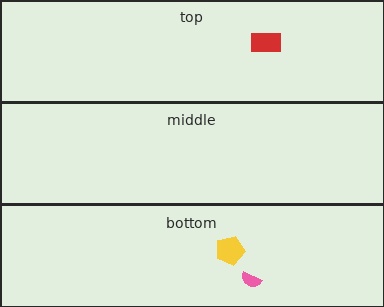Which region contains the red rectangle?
The top region.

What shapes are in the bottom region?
The pink semicircle, the yellow pentagon.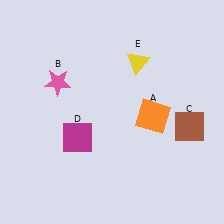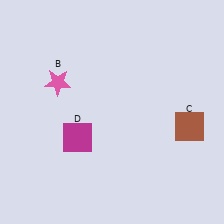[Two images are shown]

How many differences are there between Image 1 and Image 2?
There are 2 differences between the two images.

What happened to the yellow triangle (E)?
The yellow triangle (E) was removed in Image 2. It was in the top-right area of Image 1.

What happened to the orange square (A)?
The orange square (A) was removed in Image 2. It was in the bottom-right area of Image 1.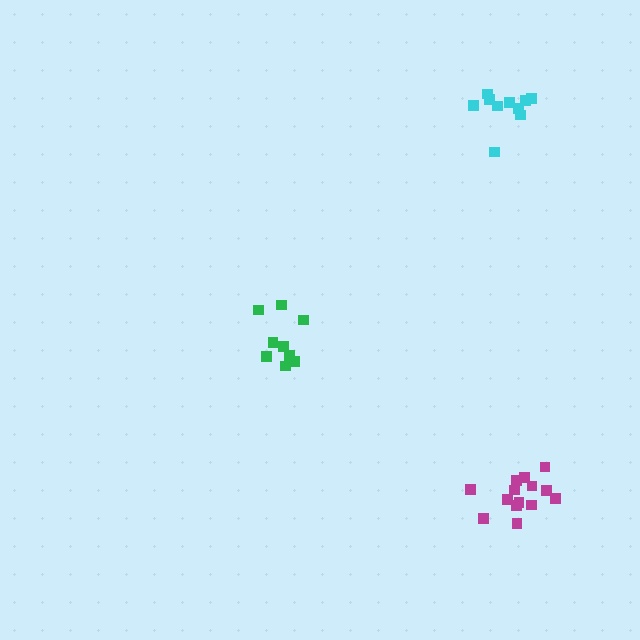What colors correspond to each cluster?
The clusters are colored: cyan, green, magenta.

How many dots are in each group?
Group 1: 10 dots, Group 2: 9 dots, Group 3: 14 dots (33 total).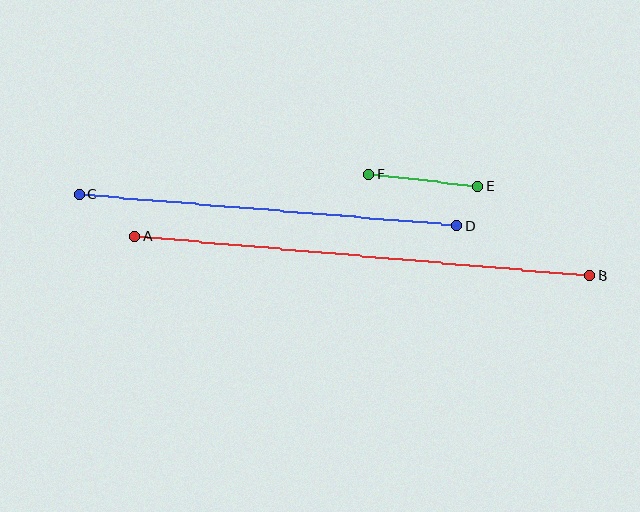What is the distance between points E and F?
The distance is approximately 110 pixels.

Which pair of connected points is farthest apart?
Points A and B are farthest apart.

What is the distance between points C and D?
The distance is approximately 379 pixels.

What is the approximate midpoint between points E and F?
The midpoint is at approximately (423, 180) pixels.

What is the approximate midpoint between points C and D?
The midpoint is at approximately (268, 210) pixels.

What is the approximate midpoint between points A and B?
The midpoint is at approximately (362, 256) pixels.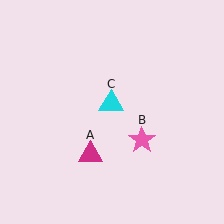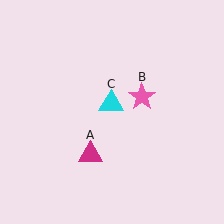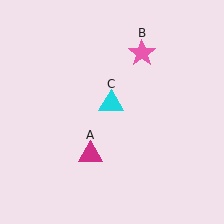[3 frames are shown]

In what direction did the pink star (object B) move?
The pink star (object B) moved up.